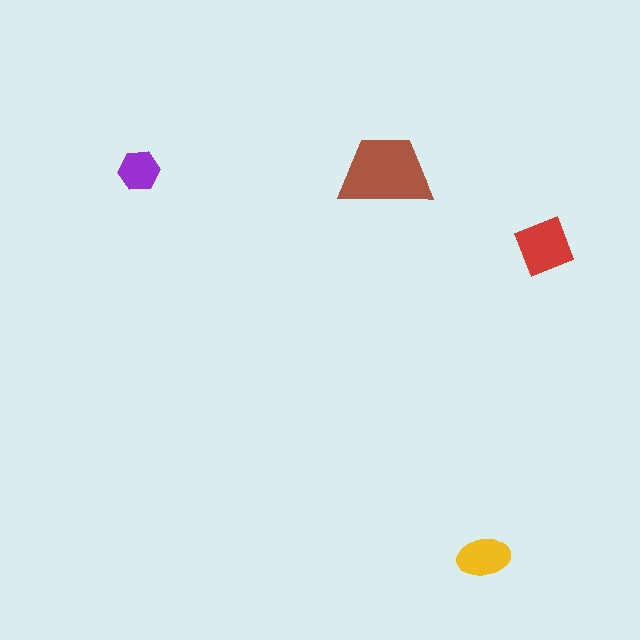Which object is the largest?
The brown trapezoid.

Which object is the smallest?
The purple hexagon.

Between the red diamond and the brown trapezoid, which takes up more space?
The brown trapezoid.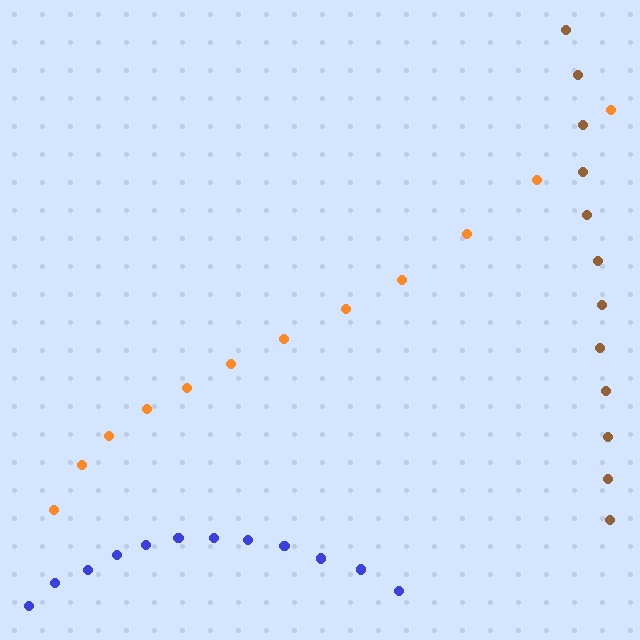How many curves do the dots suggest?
There are 3 distinct paths.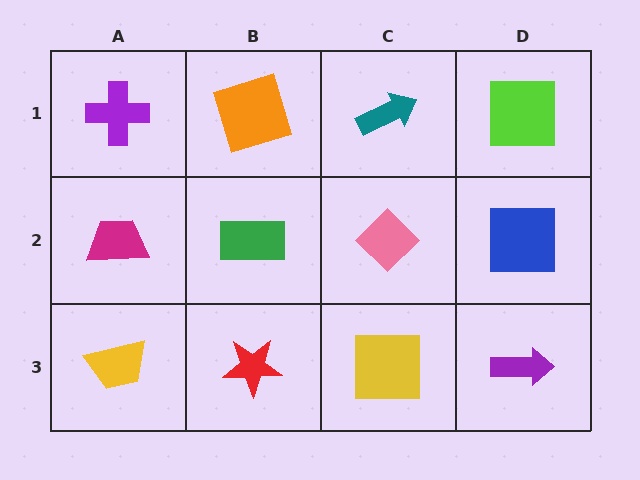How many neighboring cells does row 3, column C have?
3.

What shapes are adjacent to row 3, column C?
A pink diamond (row 2, column C), a red star (row 3, column B), a purple arrow (row 3, column D).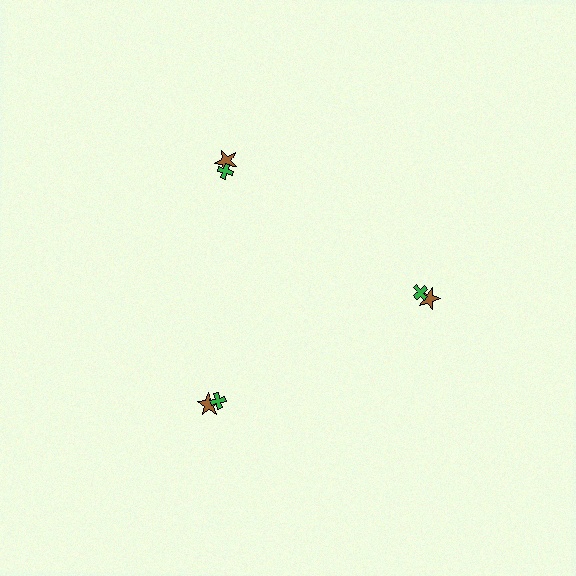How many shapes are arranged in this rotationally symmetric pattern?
There are 6 shapes, arranged in 3 groups of 2.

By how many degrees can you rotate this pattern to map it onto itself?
The pattern maps onto itself every 120 degrees of rotation.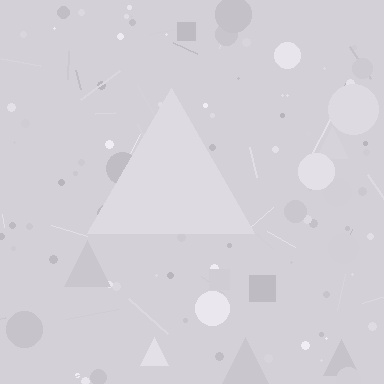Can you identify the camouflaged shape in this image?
The camouflaged shape is a triangle.